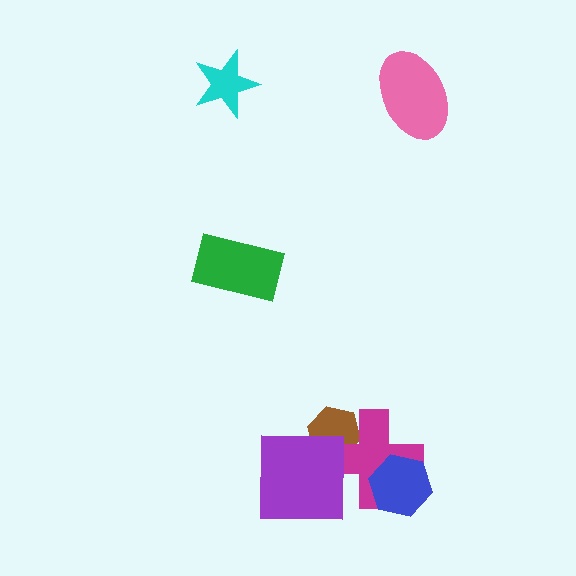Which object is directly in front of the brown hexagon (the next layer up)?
The magenta cross is directly in front of the brown hexagon.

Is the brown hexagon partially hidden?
Yes, it is partially covered by another shape.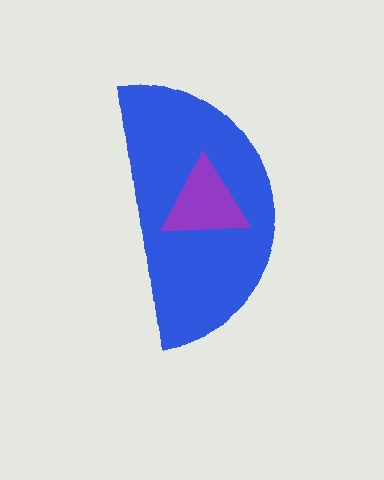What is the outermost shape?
The blue semicircle.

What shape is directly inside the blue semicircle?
The purple triangle.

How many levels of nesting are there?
2.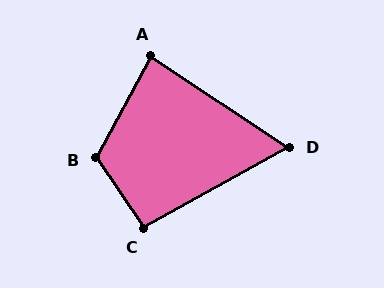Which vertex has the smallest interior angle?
D, at approximately 63 degrees.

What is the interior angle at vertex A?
Approximately 85 degrees (approximately right).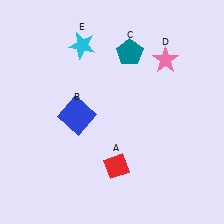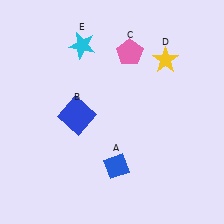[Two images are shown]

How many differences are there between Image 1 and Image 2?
There are 3 differences between the two images.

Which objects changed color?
A changed from red to blue. C changed from teal to pink. D changed from pink to yellow.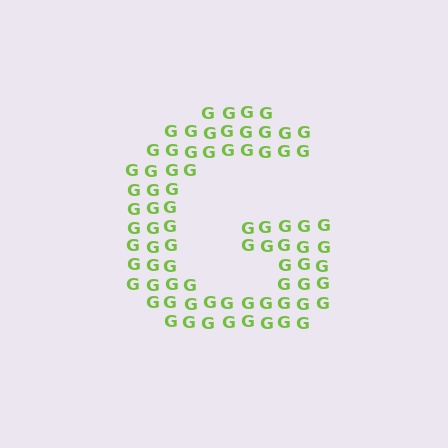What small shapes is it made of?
It is made of small letter G's.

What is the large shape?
The large shape is the letter G.